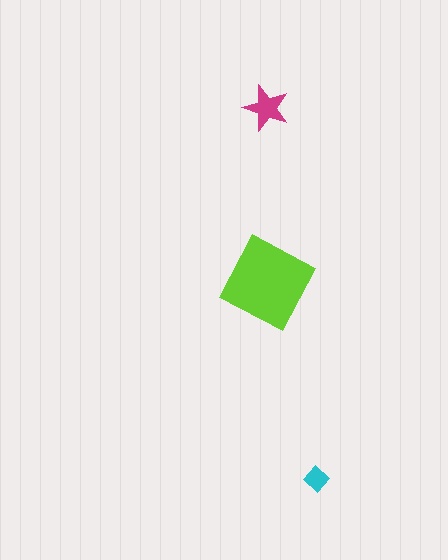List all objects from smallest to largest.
The cyan diamond, the magenta star, the lime square.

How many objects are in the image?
There are 3 objects in the image.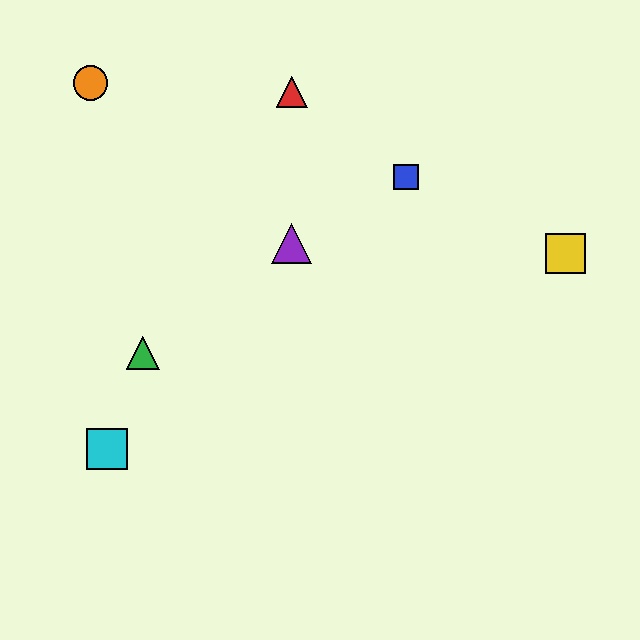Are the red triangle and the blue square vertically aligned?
No, the red triangle is at x≈292 and the blue square is at x≈406.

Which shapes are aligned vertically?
The red triangle, the purple triangle are aligned vertically.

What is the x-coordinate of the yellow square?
The yellow square is at x≈565.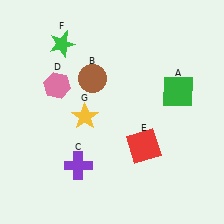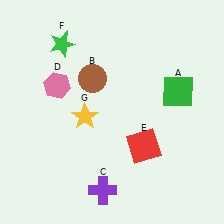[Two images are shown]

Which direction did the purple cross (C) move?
The purple cross (C) moved right.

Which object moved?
The purple cross (C) moved right.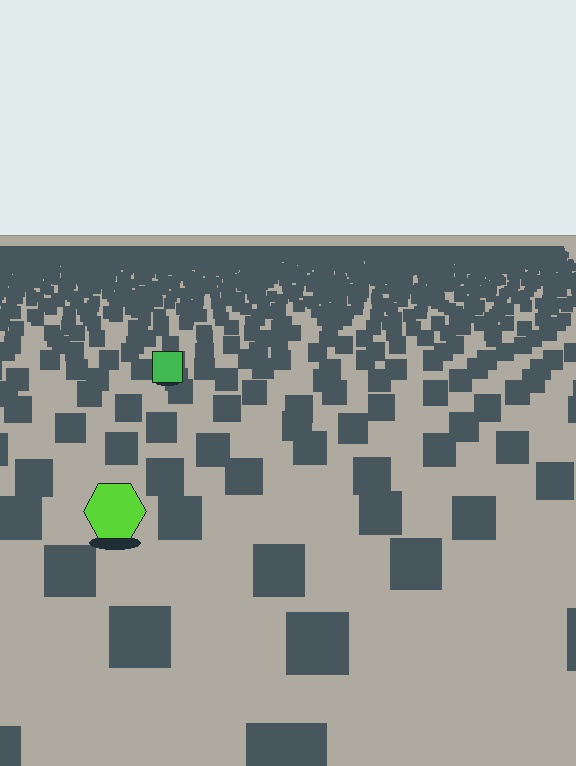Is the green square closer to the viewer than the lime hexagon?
No. The lime hexagon is closer — you can tell from the texture gradient: the ground texture is coarser near it.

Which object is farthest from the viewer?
The green square is farthest from the viewer. It appears smaller and the ground texture around it is denser.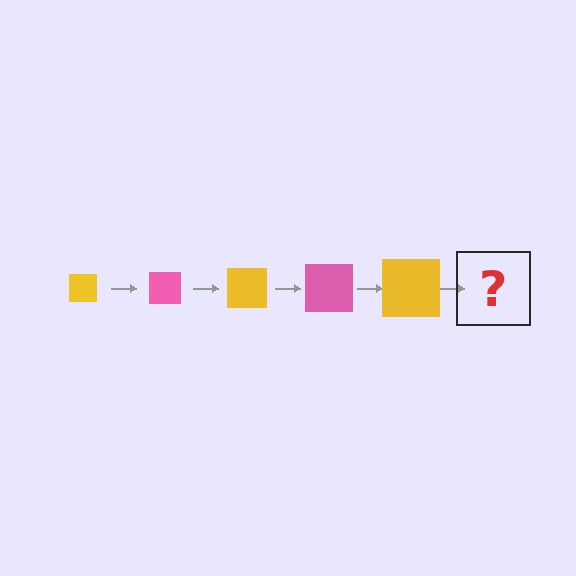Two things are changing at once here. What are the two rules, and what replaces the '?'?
The two rules are that the square grows larger each step and the color cycles through yellow and pink. The '?' should be a pink square, larger than the previous one.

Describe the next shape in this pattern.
It should be a pink square, larger than the previous one.